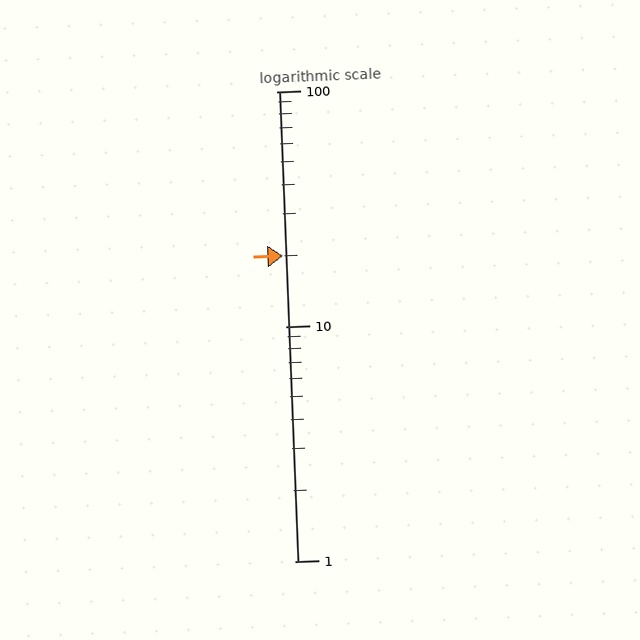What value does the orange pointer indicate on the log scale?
The pointer indicates approximately 20.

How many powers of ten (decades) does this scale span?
The scale spans 2 decades, from 1 to 100.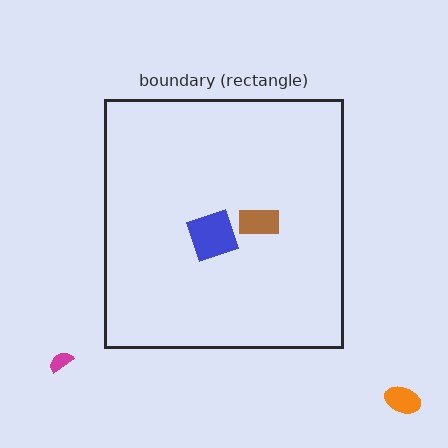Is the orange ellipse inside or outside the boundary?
Outside.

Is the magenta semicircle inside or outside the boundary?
Outside.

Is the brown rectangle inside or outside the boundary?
Inside.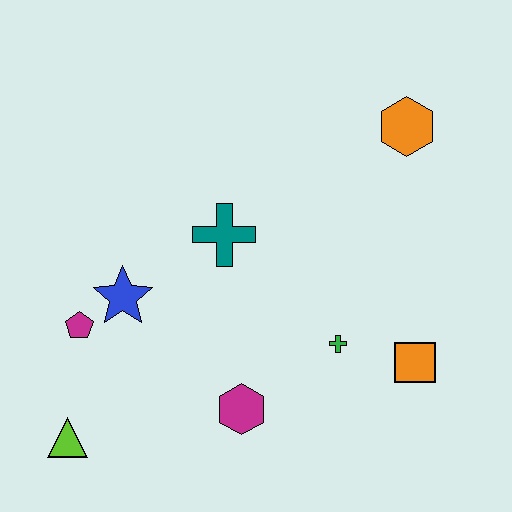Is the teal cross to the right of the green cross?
No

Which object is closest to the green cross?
The orange square is closest to the green cross.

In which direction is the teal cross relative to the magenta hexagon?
The teal cross is above the magenta hexagon.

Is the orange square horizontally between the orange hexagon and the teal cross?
No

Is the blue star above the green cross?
Yes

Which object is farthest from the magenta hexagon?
The orange hexagon is farthest from the magenta hexagon.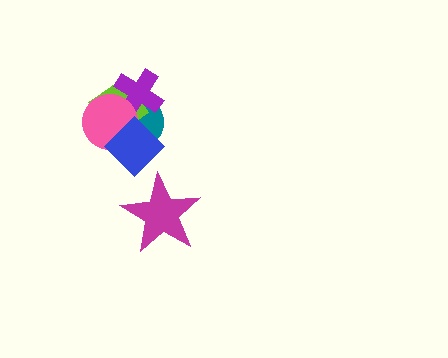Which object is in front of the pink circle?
The blue diamond is in front of the pink circle.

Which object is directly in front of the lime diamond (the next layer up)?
The purple cross is directly in front of the lime diamond.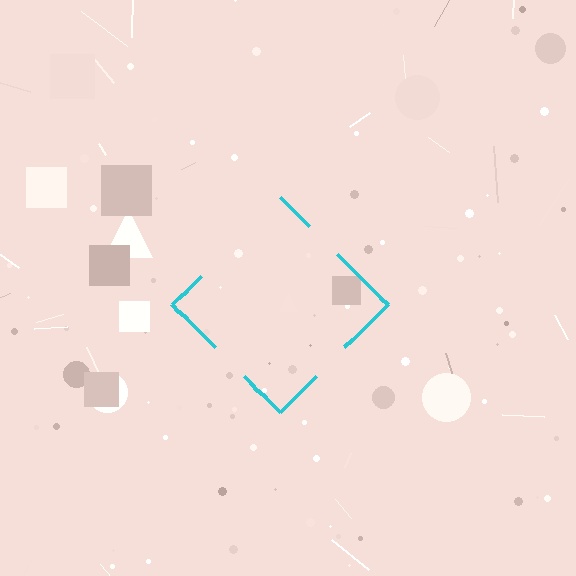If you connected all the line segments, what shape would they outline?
They would outline a diamond.